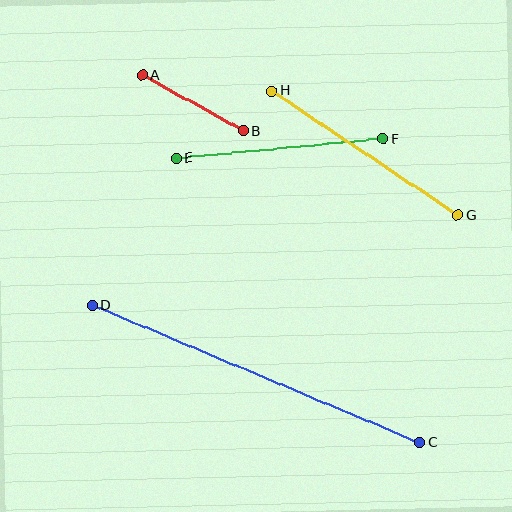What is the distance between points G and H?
The distance is approximately 224 pixels.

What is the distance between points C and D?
The distance is approximately 355 pixels.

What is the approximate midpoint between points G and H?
The midpoint is at approximately (365, 153) pixels.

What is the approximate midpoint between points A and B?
The midpoint is at approximately (193, 103) pixels.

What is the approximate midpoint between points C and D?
The midpoint is at approximately (256, 374) pixels.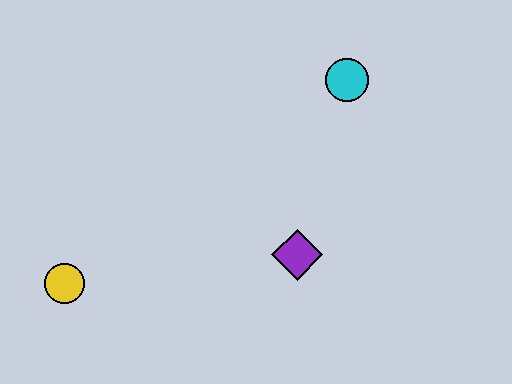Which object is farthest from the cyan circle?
The yellow circle is farthest from the cyan circle.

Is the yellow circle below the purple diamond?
Yes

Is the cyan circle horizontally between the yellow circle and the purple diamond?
No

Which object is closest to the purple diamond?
The cyan circle is closest to the purple diamond.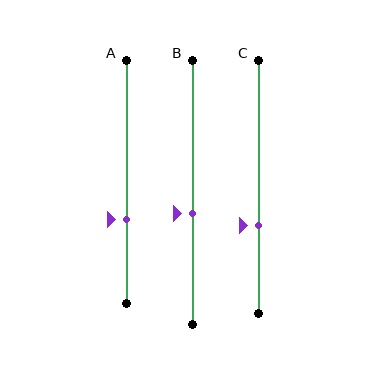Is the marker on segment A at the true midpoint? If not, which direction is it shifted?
No, the marker on segment A is shifted downward by about 15% of the segment length.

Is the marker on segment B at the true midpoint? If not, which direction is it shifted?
No, the marker on segment B is shifted downward by about 8% of the segment length.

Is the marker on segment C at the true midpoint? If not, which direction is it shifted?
No, the marker on segment C is shifted downward by about 15% of the segment length.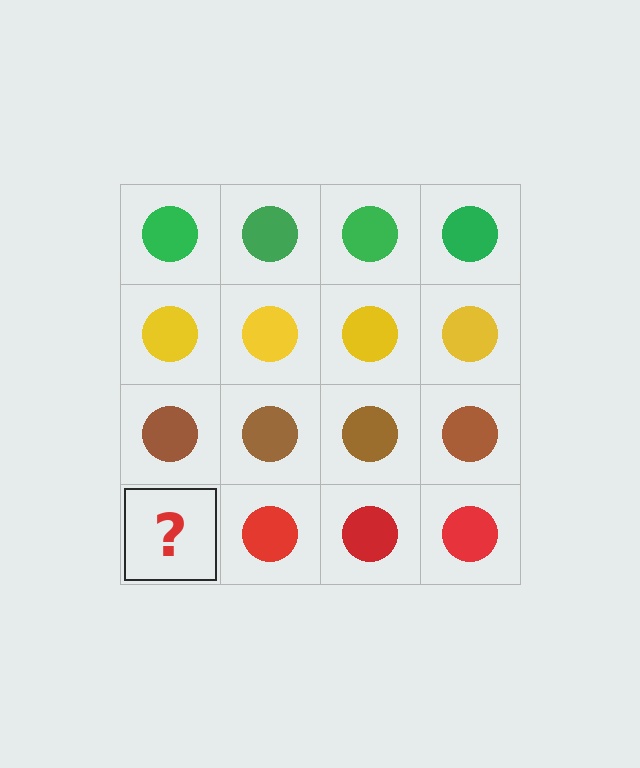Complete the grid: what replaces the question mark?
The question mark should be replaced with a red circle.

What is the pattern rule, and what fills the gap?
The rule is that each row has a consistent color. The gap should be filled with a red circle.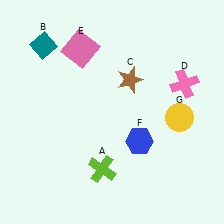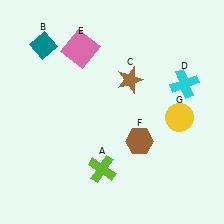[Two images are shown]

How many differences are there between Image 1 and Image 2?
There are 2 differences between the two images.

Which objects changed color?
D changed from pink to cyan. F changed from blue to brown.